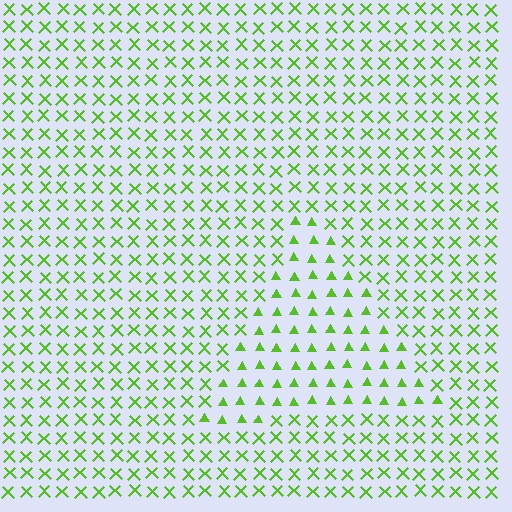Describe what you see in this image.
The image is filled with small lime elements arranged in a uniform grid. A triangle-shaped region contains triangles, while the surrounding area contains X marks. The boundary is defined purely by the change in element shape.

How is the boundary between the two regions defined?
The boundary is defined by a change in element shape: triangles inside vs. X marks outside. All elements share the same color and spacing.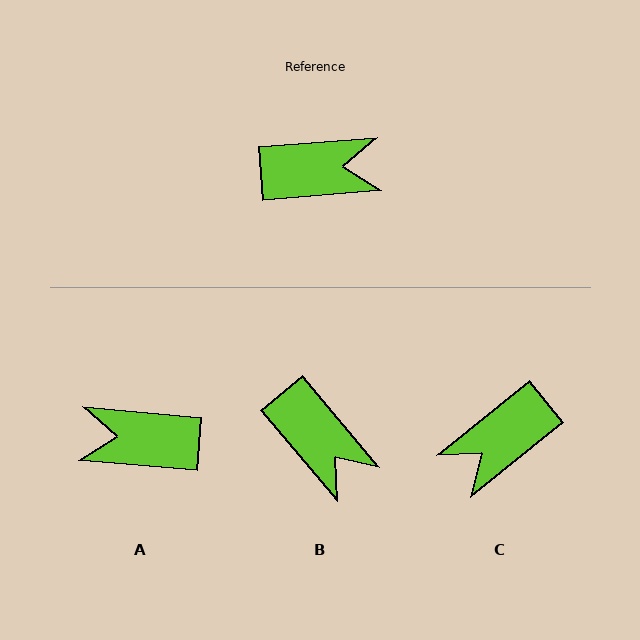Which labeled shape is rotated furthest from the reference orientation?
A, about 170 degrees away.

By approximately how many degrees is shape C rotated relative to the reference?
Approximately 146 degrees clockwise.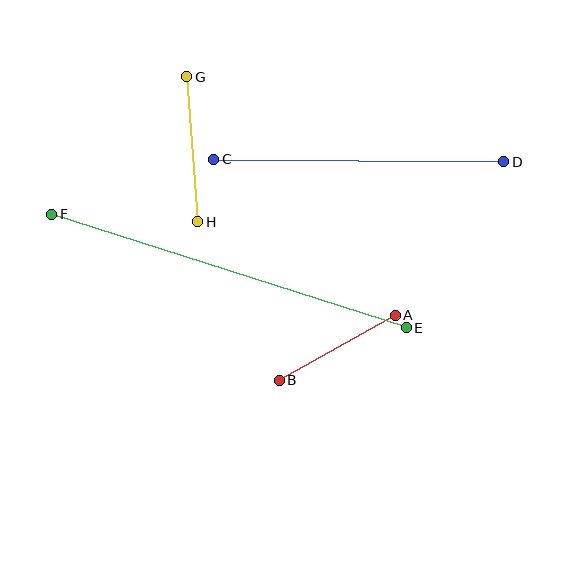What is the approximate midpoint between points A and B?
The midpoint is at approximately (337, 348) pixels.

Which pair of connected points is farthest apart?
Points E and F are farthest apart.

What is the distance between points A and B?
The distance is approximately 133 pixels.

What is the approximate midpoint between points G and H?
The midpoint is at approximately (192, 149) pixels.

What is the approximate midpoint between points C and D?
The midpoint is at approximately (359, 161) pixels.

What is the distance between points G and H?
The distance is approximately 146 pixels.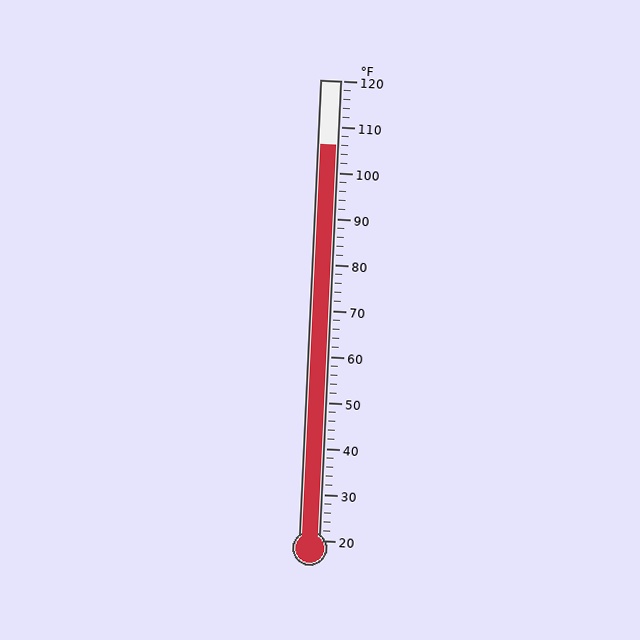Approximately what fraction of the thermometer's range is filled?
The thermometer is filled to approximately 85% of its range.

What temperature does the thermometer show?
The thermometer shows approximately 106°F.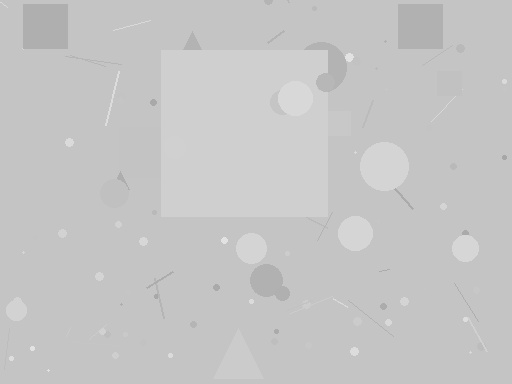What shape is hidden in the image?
A square is hidden in the image.